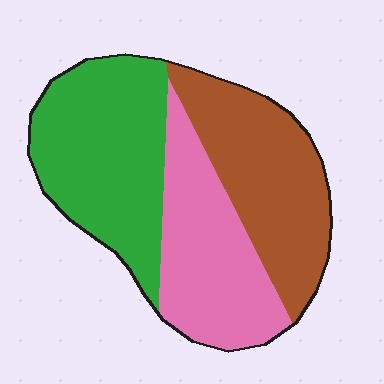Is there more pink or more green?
Green.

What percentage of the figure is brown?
Brown takes up between a sixth and a third of the figure.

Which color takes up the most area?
Green, at roughly 40%.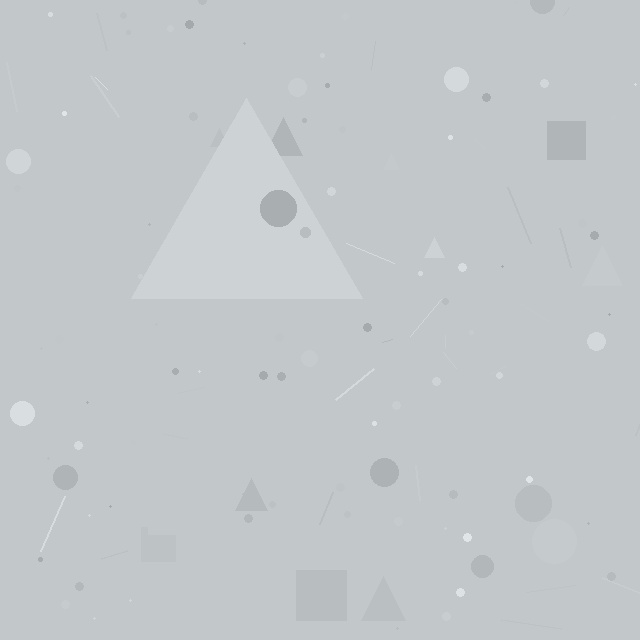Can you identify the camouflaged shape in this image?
The camouflaged shape is a triangle.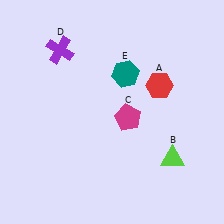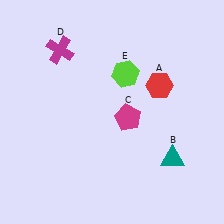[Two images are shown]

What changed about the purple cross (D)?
In Image 1, D is purple. In Image 2, it changed to magenta.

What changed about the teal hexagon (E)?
In Image 1, E is teal. In Image 2, it changed to lime.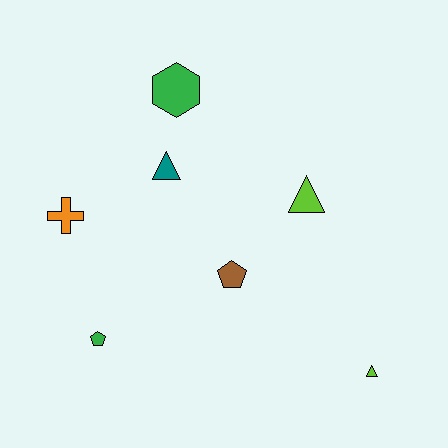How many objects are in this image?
There are 7 objects.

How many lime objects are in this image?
There are 2 lime objects.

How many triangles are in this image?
There are 3 triangles.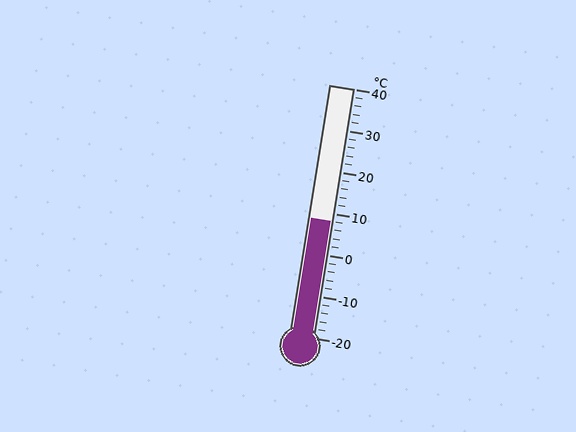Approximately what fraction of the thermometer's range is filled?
The thermometer is filled to approximately 45% of its range.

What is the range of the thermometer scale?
The thermometer scale ranges from -20°C to 40°C.